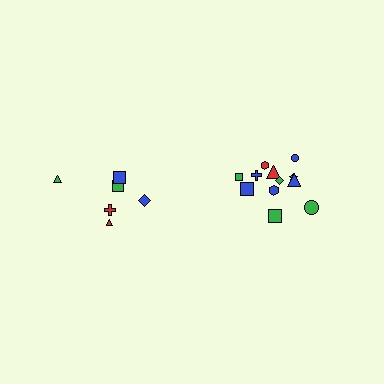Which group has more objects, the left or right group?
The right group.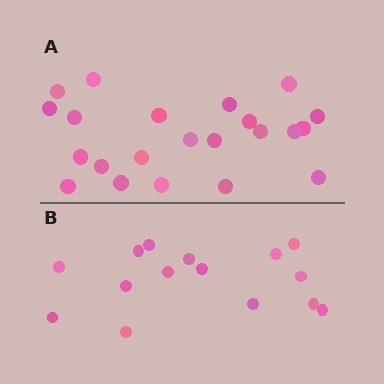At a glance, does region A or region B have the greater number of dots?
Region A (the top region) has more dots.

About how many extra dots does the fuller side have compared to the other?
Region A has roughly 8 or so more dots than region B.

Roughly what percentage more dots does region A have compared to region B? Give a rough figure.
About 45% more.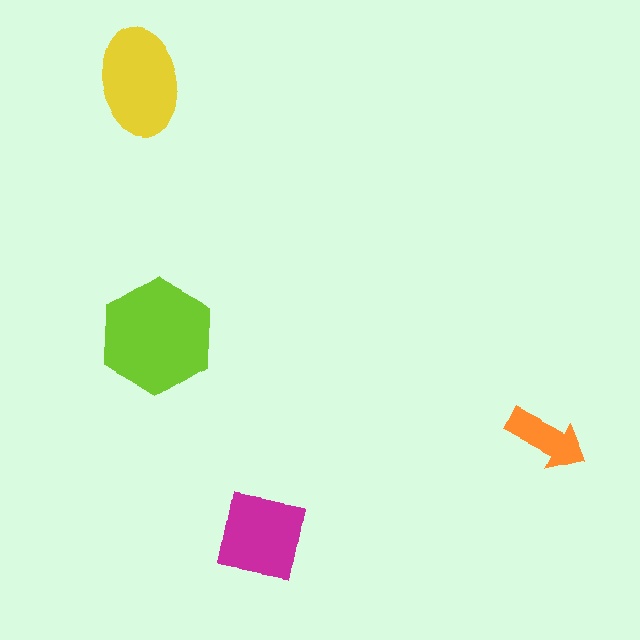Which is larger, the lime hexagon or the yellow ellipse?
The lime hexagon.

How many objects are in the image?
There are 4 objects in the image.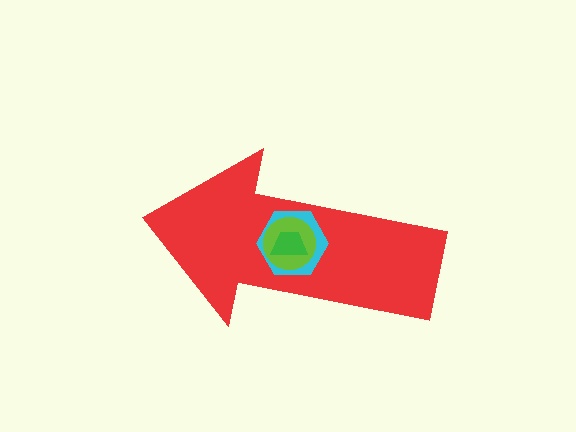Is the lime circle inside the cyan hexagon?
Yes.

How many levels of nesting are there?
4.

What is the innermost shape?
The green trapezoid.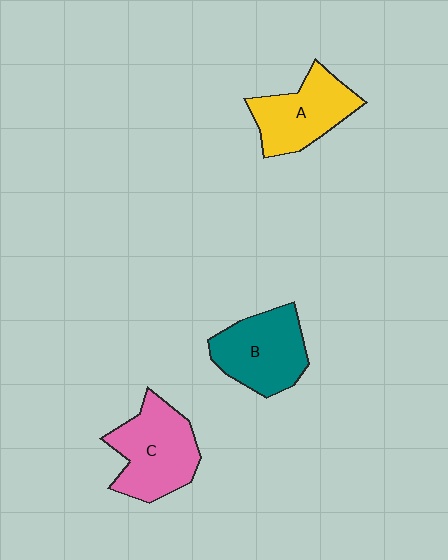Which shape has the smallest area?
Shape A (yellow).